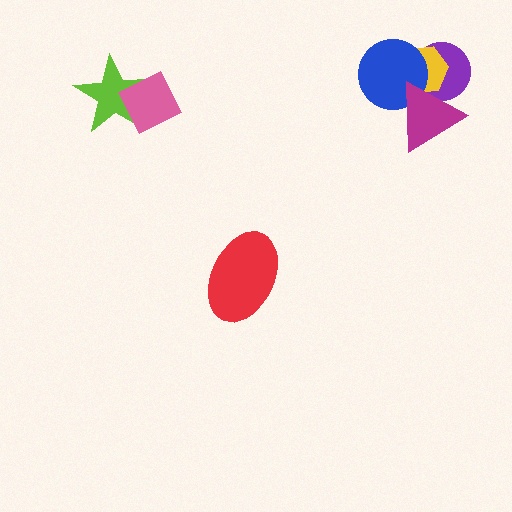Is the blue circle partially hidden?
Yes, it is partially covered by another shape.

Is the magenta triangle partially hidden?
No, no other shape covers it.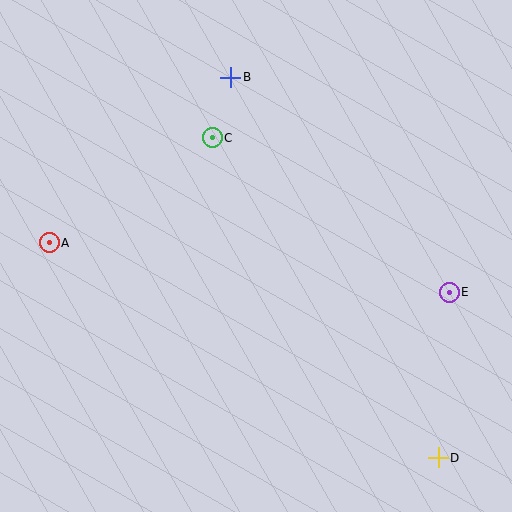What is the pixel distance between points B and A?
The distance between B and A is 246 pixels.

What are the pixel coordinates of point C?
Point C is at (212, 138).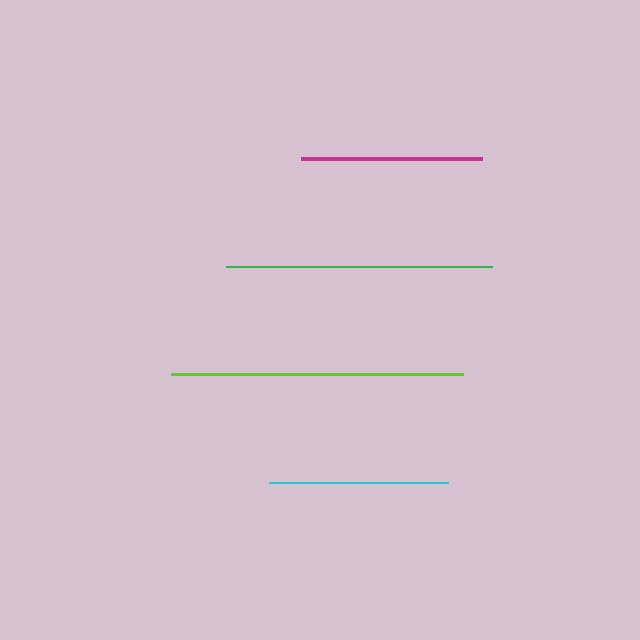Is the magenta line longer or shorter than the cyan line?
The magenta line is longer than the cyan line.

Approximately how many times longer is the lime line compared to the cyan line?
The lime line is approximately 1.6 times the length of the cyan line.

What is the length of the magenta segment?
The magenta segment is approximately 181 pixels long.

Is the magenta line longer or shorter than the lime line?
The lime line is longer than the magenta line.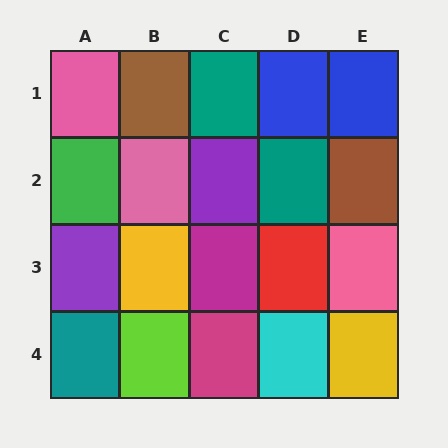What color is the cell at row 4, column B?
Lime.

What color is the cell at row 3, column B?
Yellow.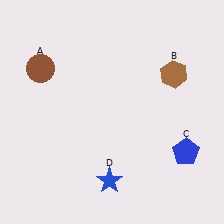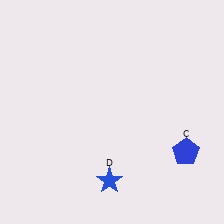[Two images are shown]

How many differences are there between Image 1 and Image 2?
There are 2 differences between the two images.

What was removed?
The brown circle (A), the brown hexagon (B) were removed in Image 2.